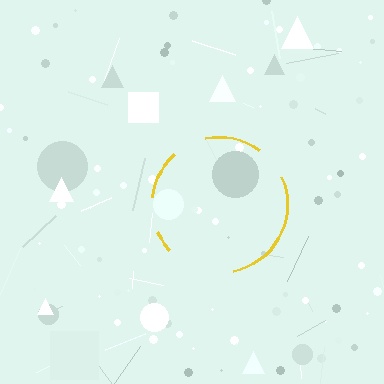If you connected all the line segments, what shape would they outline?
They would outline a circle.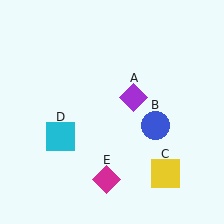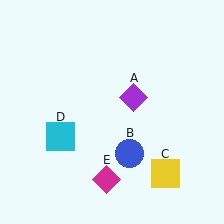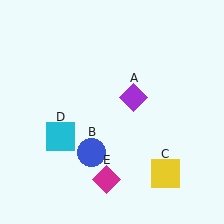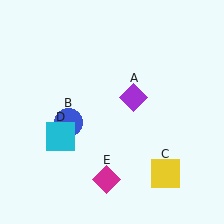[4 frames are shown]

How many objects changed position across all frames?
1 object changed position: blue circle (object B).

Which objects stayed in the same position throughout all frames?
Purple diamond (object A) and yellow square (object C) and cyan square (object D) and magenta diamond (object E) remained stationary.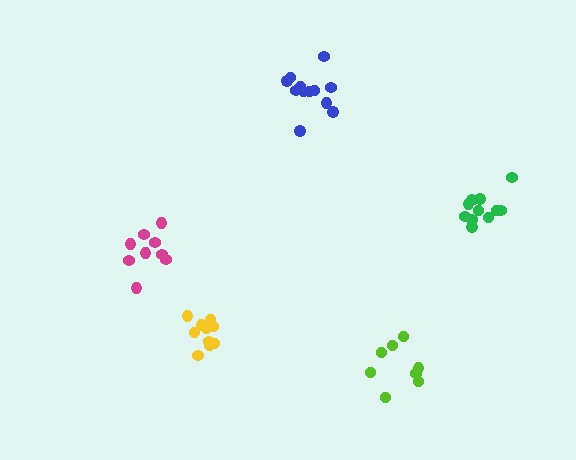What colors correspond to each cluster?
The clusters are colored: yellow, green, lime, magenta, blue.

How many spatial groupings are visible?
There are 5 spatial groupings.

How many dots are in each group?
Group 1: 10 dots, Group 2: 11 dots, Group 3: 8 dots, Group 4: 9 dots, Group 5: 12 dots (50 total).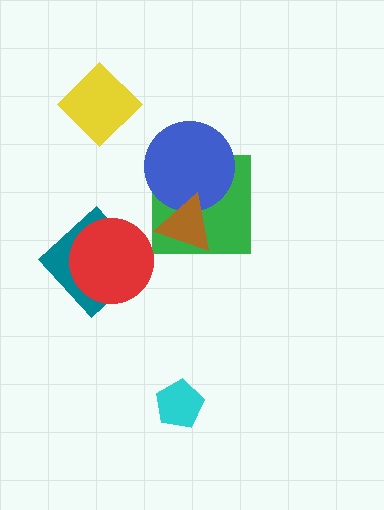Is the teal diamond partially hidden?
Yes, it is partially covered by another shape.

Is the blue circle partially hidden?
Yes, it is partially covered by another shape.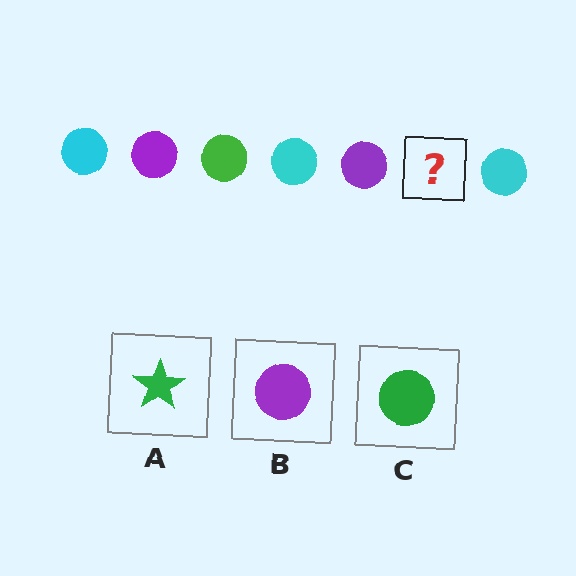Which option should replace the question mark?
Option C.